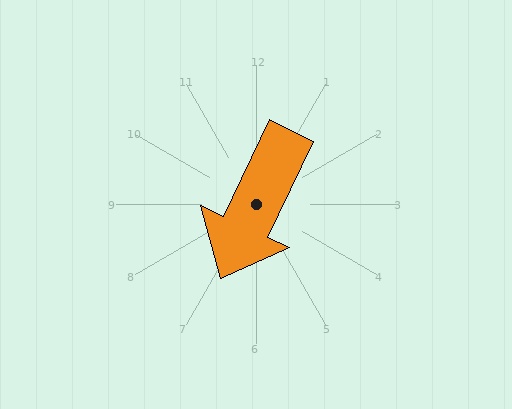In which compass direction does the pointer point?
Southwest.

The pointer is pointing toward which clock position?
Roughly 7 o'clock.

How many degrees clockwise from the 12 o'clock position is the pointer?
Approximately 206 degrees.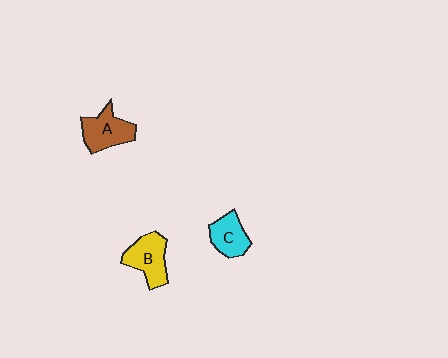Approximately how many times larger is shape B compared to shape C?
Approximately 1.2 times.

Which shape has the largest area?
Shape B (yellow).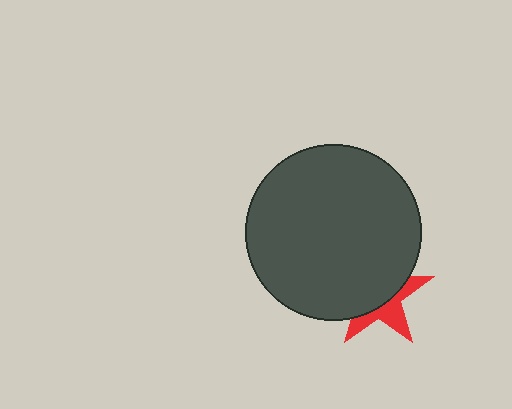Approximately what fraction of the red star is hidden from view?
Roughly 61% of the red star is hidden behind the dark gray circle.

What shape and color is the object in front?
The object in front is a dark gray circle.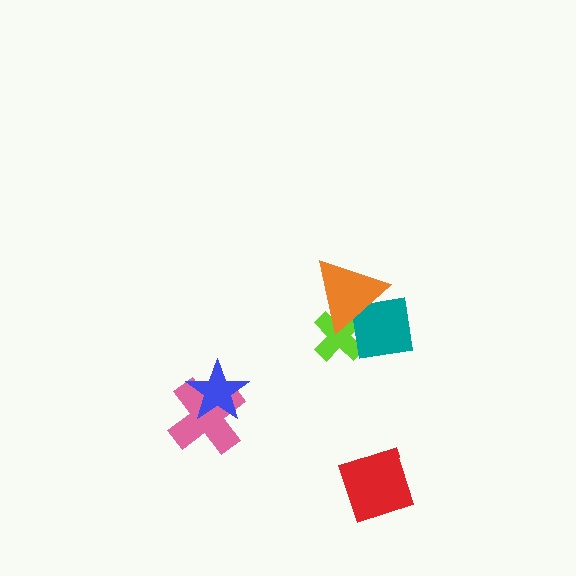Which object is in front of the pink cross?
The blue star is in front of the pink cross.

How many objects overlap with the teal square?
2 objects overlap with the teal square.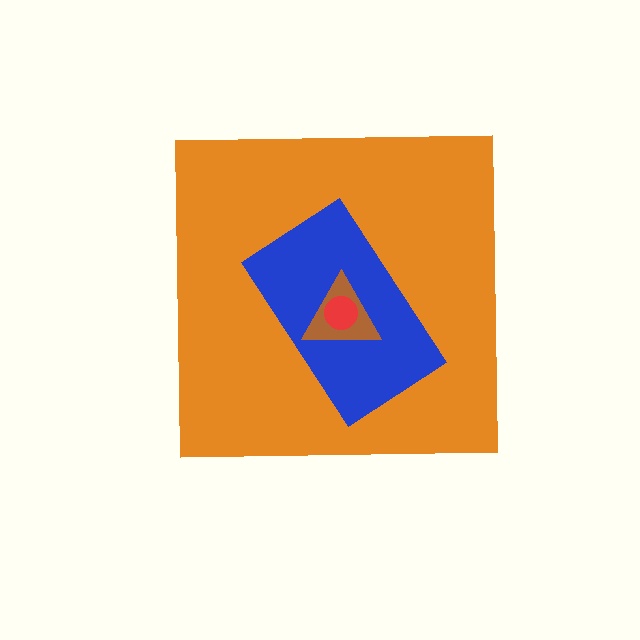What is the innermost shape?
The red circle.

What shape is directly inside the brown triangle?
The red circle.